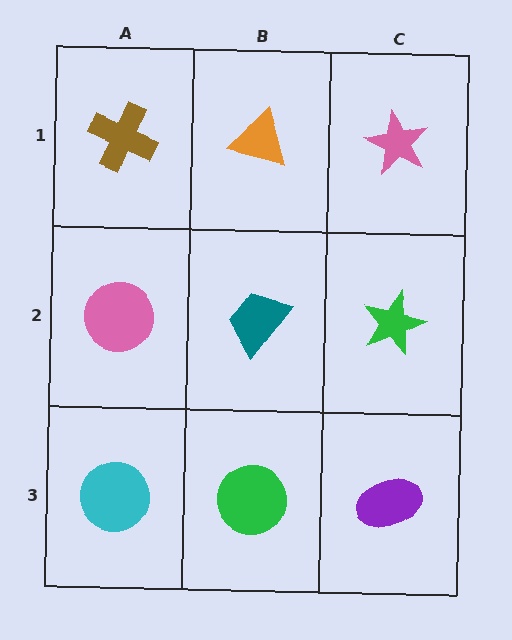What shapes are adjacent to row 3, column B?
A teal trapezoid (row 2, column B), a cyan circle (row 3, column A), a purple ellipse (row 3, column C).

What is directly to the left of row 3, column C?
A green circle.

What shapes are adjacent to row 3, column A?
A pink circle (row 2, column A), a green circle (row 3, column B).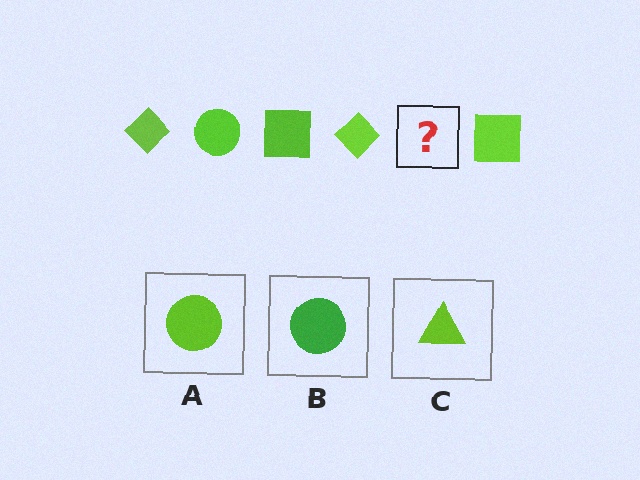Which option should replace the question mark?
Option A.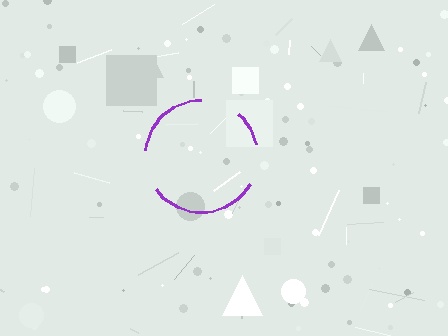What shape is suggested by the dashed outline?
The dashed outline suggests a circle.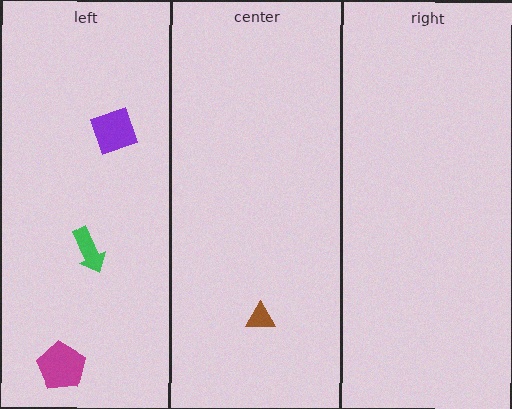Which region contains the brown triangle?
The center region.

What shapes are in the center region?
The brown triangle.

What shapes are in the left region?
The magenta pentagon, the purple square, the green arrow.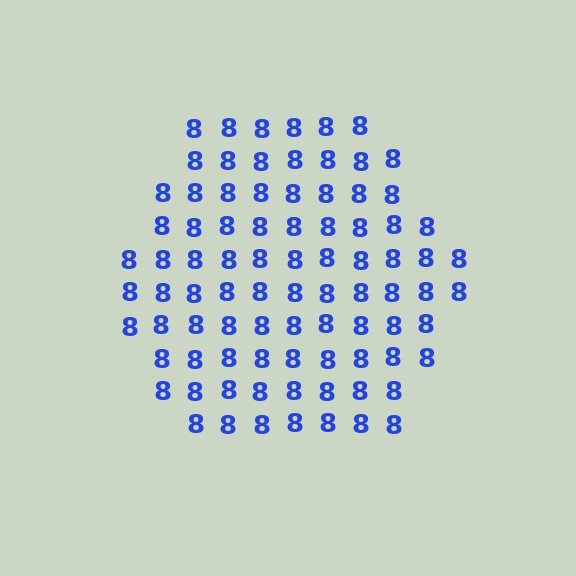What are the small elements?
The small elements are digit 8's.